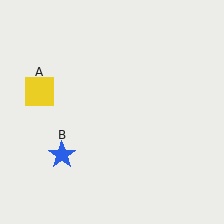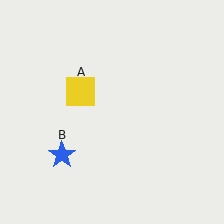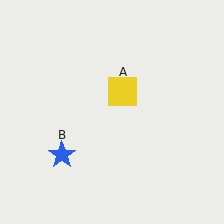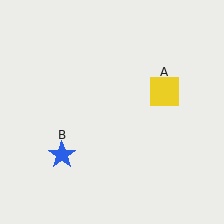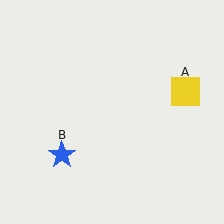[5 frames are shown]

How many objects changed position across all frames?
1 object changed position: yellow square (object A).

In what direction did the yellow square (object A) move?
The yellow square (object A) moved right.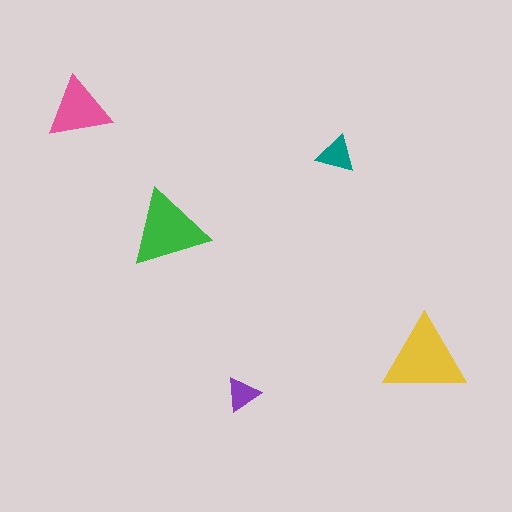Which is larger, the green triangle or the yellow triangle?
The yellow one.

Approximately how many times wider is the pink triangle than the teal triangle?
About 1.5 times wider.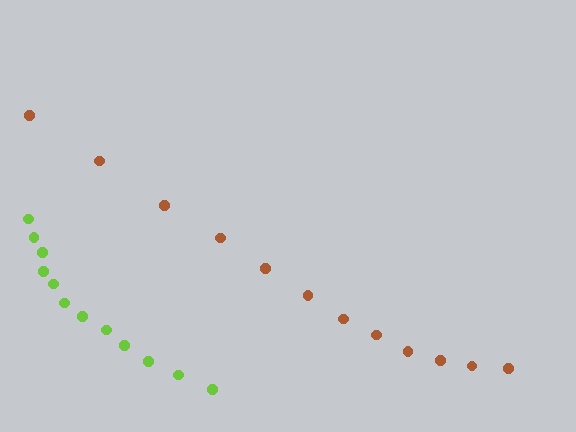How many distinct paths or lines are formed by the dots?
There are 2 distinct paths.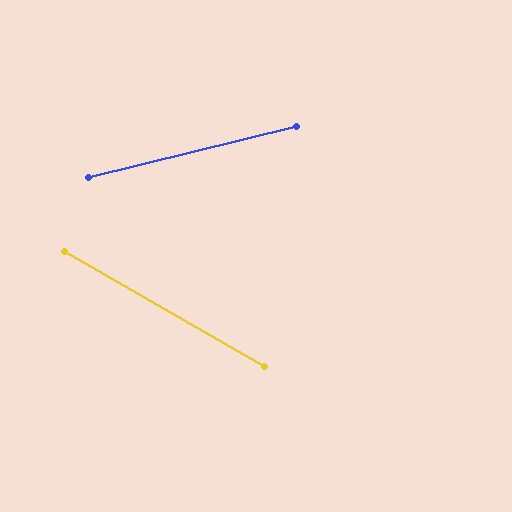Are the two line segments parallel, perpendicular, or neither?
Neither parallel nor perpendicular — they differ by about 44°.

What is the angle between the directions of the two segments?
Approximately 44 degrees.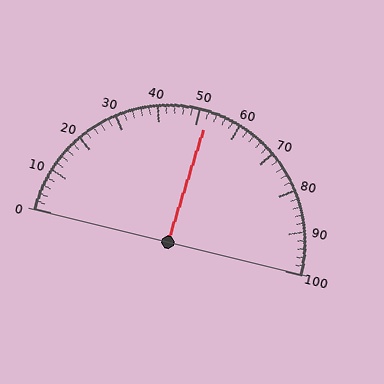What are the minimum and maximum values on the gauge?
The gauge ranges from 0 to 100.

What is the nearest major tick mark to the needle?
The nearest major tick mark is 50.